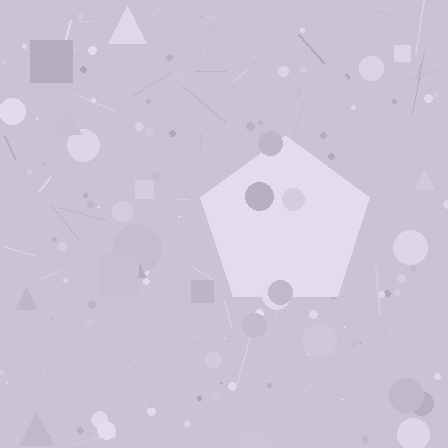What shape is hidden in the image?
A pentagon is hidden in the image.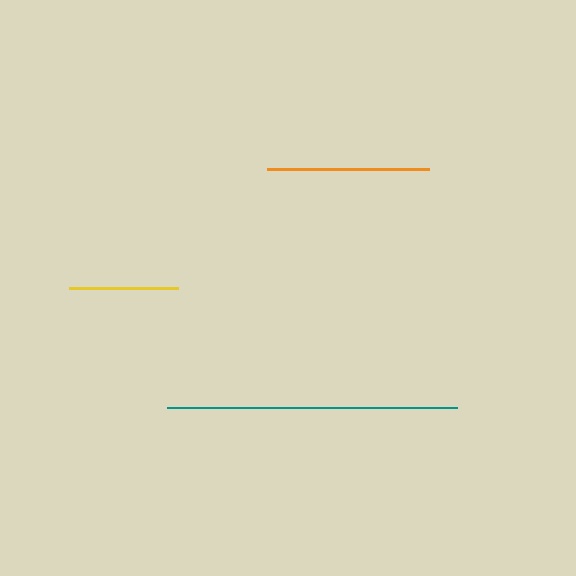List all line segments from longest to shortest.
From longest to shortest: teal, orange, yellow.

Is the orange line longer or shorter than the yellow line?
The orange line is longer than the yellow line.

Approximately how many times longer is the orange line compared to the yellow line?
The orange line is approximately 1.5 times the length of the yellow line.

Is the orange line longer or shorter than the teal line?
The teal line is longer than the orange line.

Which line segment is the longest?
The teal line is the longest at approximately 290 pixels.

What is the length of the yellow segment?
The yellow segment is approximately 109 pixels long.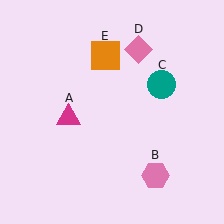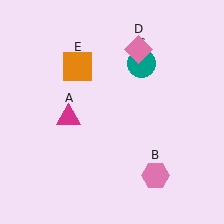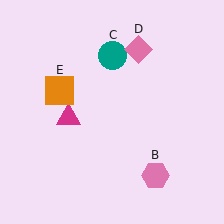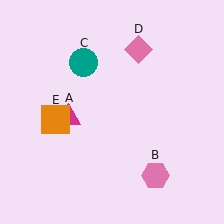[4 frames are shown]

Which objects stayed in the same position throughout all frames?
Magenta triangle (object A) and pink hexagon (object B) and pink diamond (object D) remained stationary.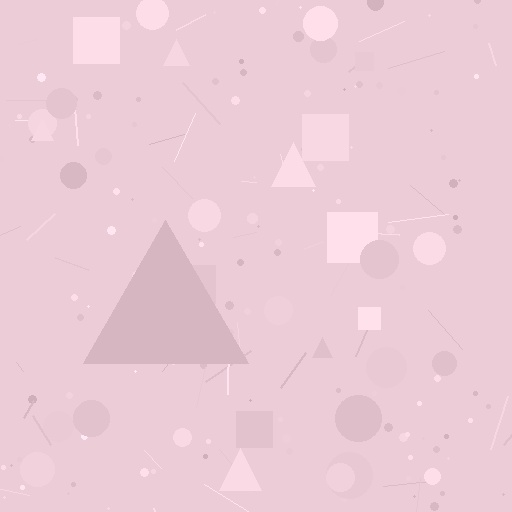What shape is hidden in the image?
A triangle is hidden in the image.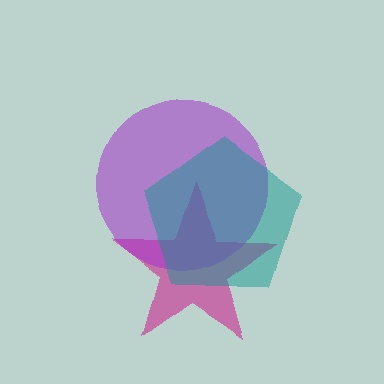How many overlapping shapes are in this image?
There are 3 overlapping shapes in the image.